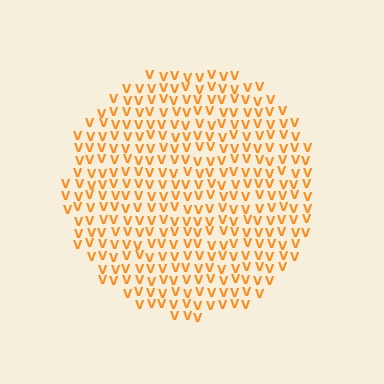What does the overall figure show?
The overall figure shows a circle.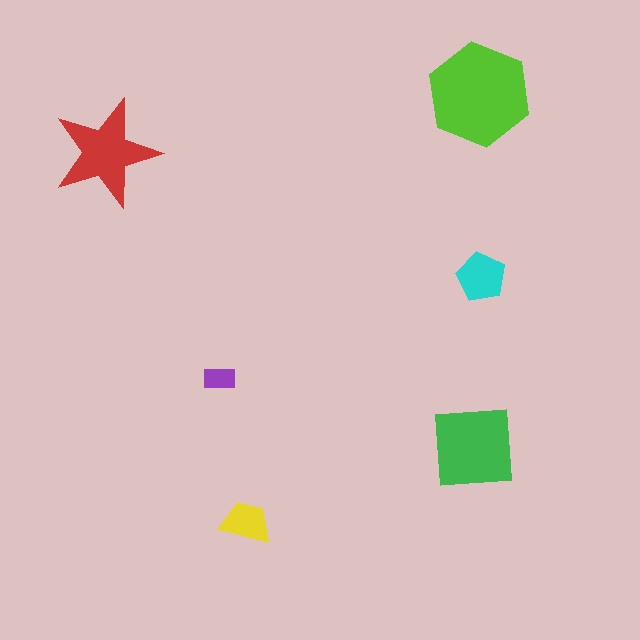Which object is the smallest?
The purple rectangle.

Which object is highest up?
The lime hexagon is topmost.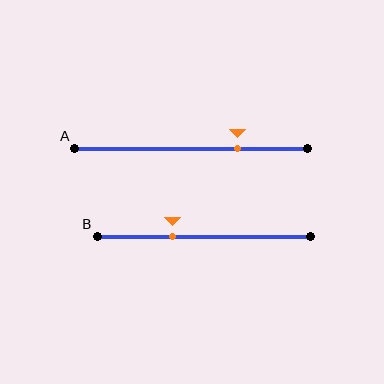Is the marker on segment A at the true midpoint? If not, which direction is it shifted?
No, the marker on segment A is shifted to the right by about 20% of the segment length.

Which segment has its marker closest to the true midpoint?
Segment B has its marker closest to the true midpoint.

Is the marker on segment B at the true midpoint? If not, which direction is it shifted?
No, the marker on segment B is shifted to the left by about 14% of the segment length.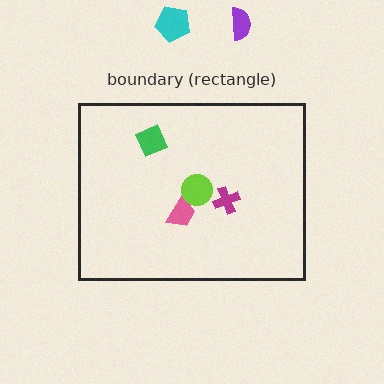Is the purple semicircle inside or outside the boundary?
Outside.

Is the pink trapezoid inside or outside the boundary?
Inside.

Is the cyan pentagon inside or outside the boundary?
Outside.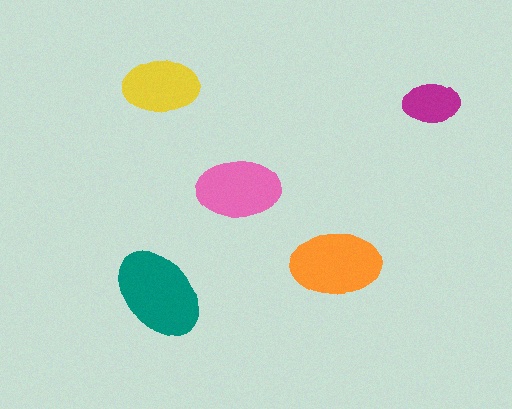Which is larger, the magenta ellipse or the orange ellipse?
The orange one.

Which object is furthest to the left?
The teal ellipse is leftmost.